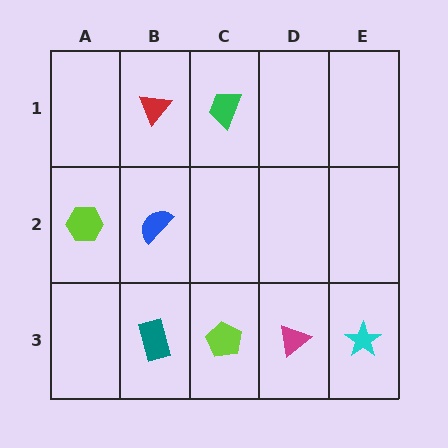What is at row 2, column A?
A lime hexagon.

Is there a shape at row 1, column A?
No, that cell is empty.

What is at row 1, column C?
A green trapezoid.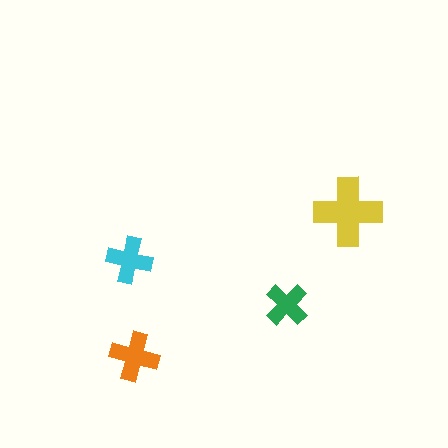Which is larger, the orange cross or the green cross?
The orange one.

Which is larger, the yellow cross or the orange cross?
The yellow one.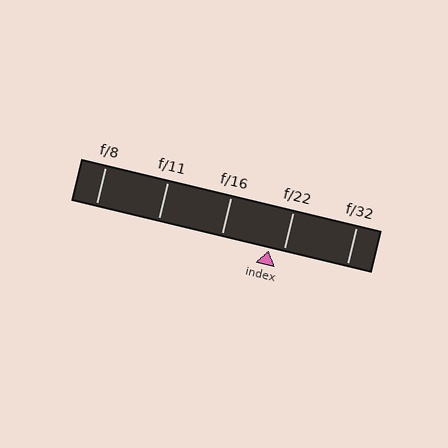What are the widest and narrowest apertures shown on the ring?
The widest aperture shown is f/8 and the narrowest is f/32.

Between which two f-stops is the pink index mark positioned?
The index mark is between f/16 and f/22.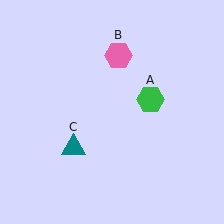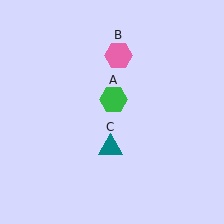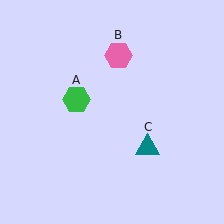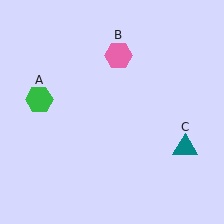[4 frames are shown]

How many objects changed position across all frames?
2 objects changed position: green hexagon (object A), teal triangle (object C).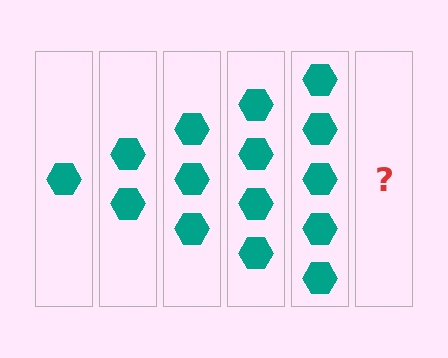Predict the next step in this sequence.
The next step is 6 hexagons.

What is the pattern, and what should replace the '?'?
The pattern is that each step adds one more hexagon. The '?' should be 6 hexagons.